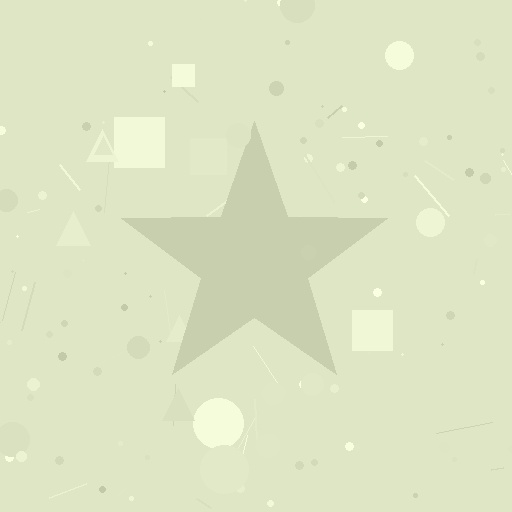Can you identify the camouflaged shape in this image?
The camouflaged shape is a star.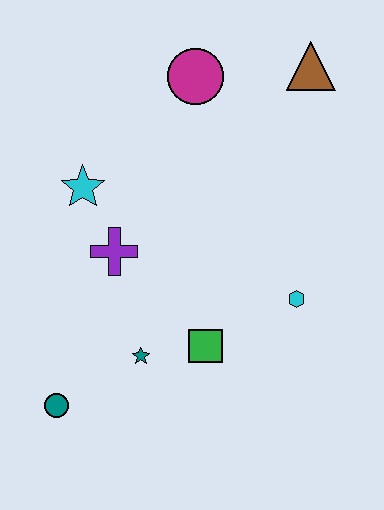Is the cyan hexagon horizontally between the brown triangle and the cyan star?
Yes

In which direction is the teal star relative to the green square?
The teal star is to the left of the green square.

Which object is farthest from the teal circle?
The brown triangle is farthest from the teal circle.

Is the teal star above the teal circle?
Yes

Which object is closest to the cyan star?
The purple cross is closest to the cyan star.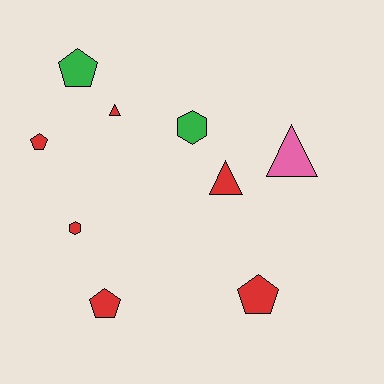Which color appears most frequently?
Red, with 6 objects.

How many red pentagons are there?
There are 3 red pentagons.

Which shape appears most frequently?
Pentagon, with 4 objects.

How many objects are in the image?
There are 9 objects.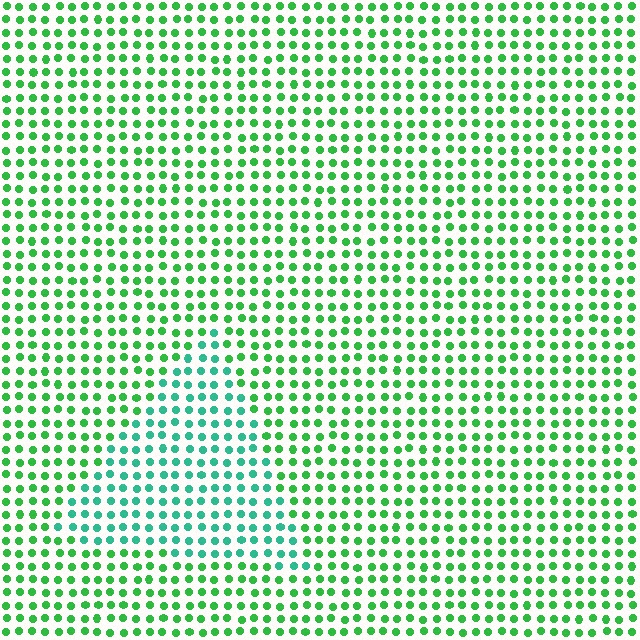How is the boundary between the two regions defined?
The boundary is defined purely by a slight shift in hue (about 34 degrees). Spacing, size, and orientation are identical on both sides.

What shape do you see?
I see a triangle.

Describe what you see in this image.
The image is filled with small green elements in a uniform arrangement. A triangle-shaped region is visible where the elements are tinted to a slightly different hue, forming a subtle color boundary.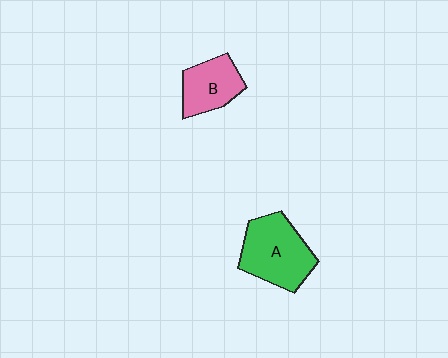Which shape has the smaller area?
Shape B (pink).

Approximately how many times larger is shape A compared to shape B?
Approximately 1.5 times.